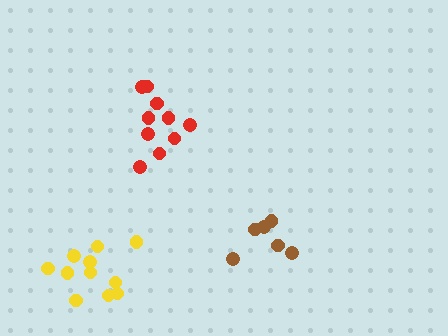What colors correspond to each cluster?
The clusters are colored: red, brown, yellow.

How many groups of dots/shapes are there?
There are 3 groups.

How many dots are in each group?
Group 1: 10 dots, Group 2: 6 dots, Group 3: 11 dots (27 total).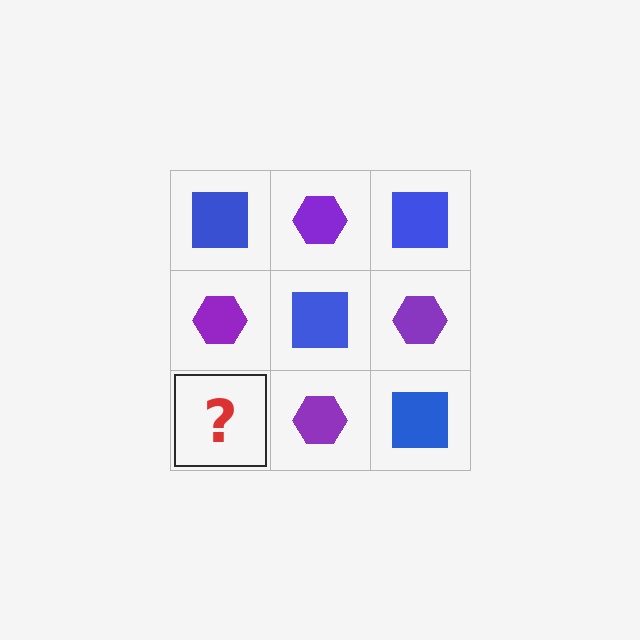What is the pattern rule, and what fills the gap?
The rule is that it alternates blue square and purple hexagon in a checkerboard pattern. The gap should be filled with a blue square.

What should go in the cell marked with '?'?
The missing cell should contain a blue square.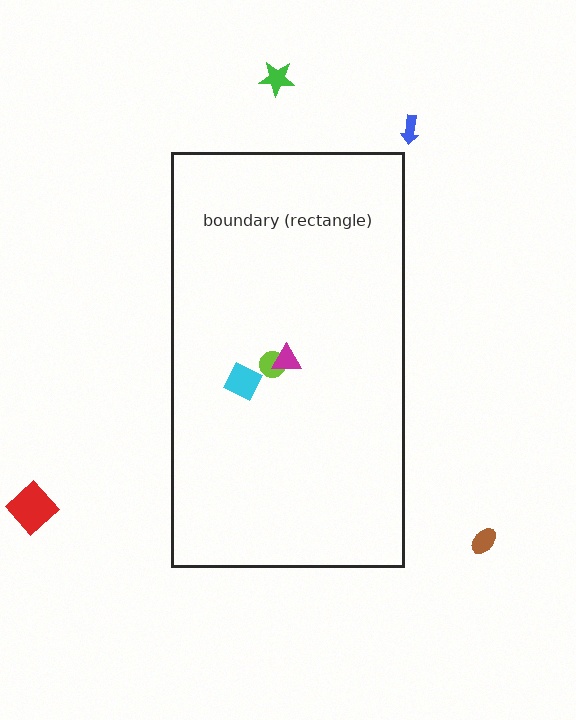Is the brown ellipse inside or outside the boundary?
Outside.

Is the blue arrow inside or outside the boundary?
Outside.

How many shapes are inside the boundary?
3 inside, 4 outside.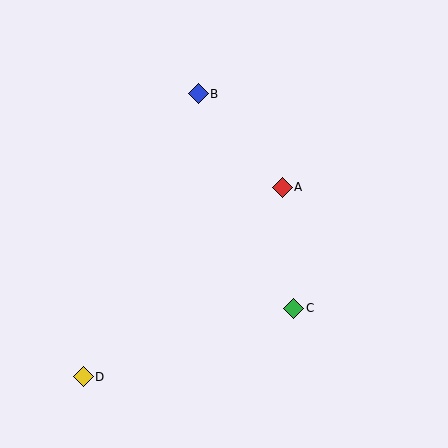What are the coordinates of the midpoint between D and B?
The midpoint between D and B is at (141, 235).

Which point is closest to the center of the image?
Point A at (282, 187) is closest to the center.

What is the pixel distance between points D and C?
The distance between D and C is 222 pixels.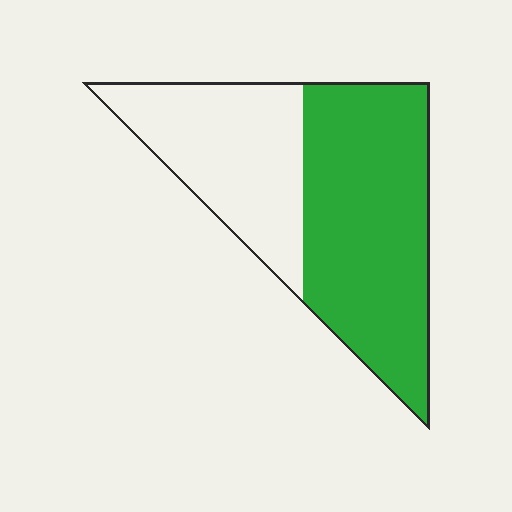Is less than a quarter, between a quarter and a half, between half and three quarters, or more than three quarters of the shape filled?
Between half and three quarters.